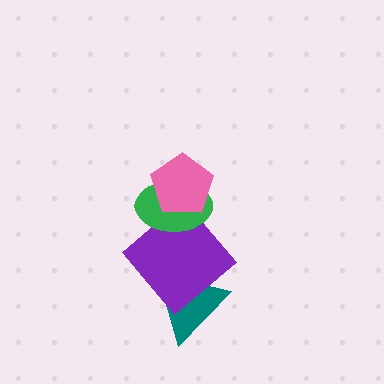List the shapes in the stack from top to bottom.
From top to bottom: the pink pentagon, the green ellipse, the purple diamond, the teal triangle.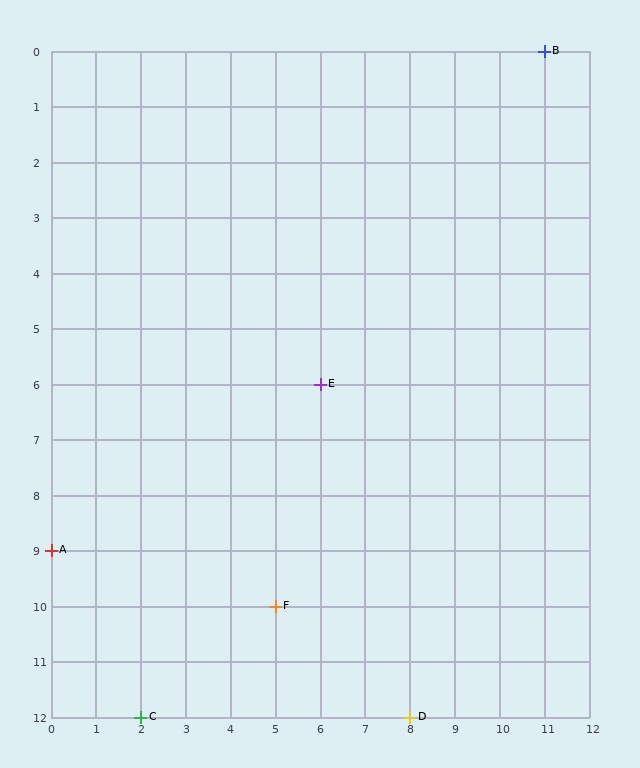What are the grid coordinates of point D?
Point D is at grid coordinates (8, 12).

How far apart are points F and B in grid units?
Points F and B are 6 columns and 10 rows apart (about 11.7 grid units diagonally).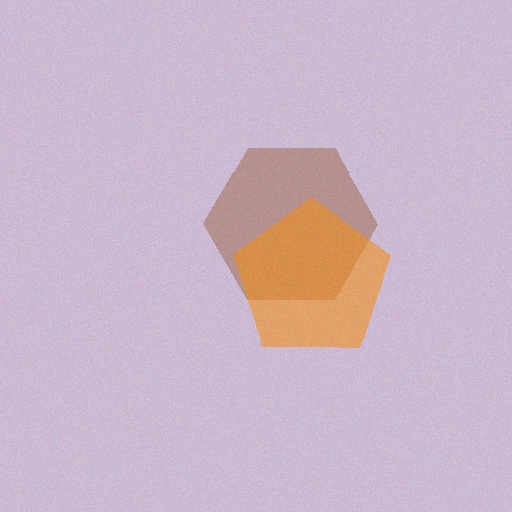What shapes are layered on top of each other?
The layered shapes are: a brown hexagon, an orange pentagon.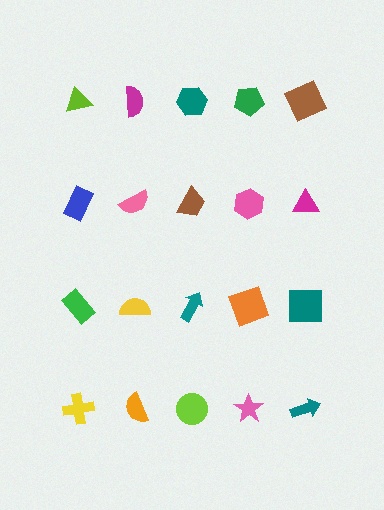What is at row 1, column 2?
A magenta semicircle.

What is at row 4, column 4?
A pink star.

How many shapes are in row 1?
5 shapes.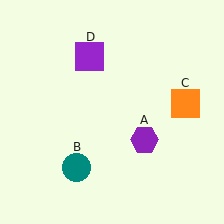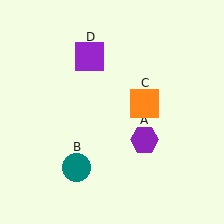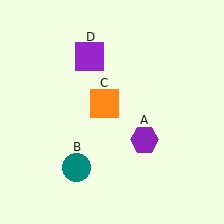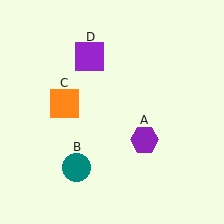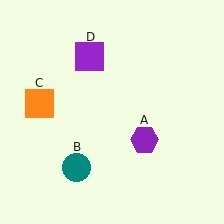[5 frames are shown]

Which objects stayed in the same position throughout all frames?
Purple hexagon (object A) and teal circle (object B) and purple square (object D) remained stationary.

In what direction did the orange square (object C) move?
The orange square (object C) moved left.